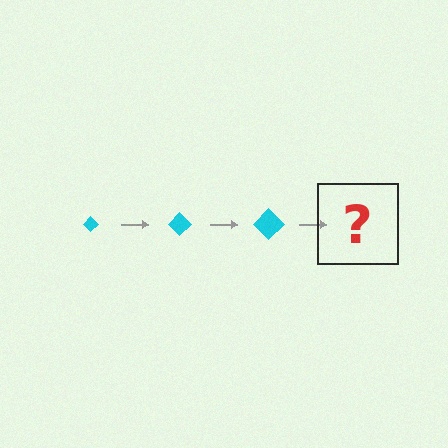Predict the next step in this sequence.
The next step is a cyan diamond, larger than the previous one.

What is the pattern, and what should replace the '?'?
The pattern is that the diamond gets progressively larger each step. The '?' should be a cyan diamond, larger than the previous one.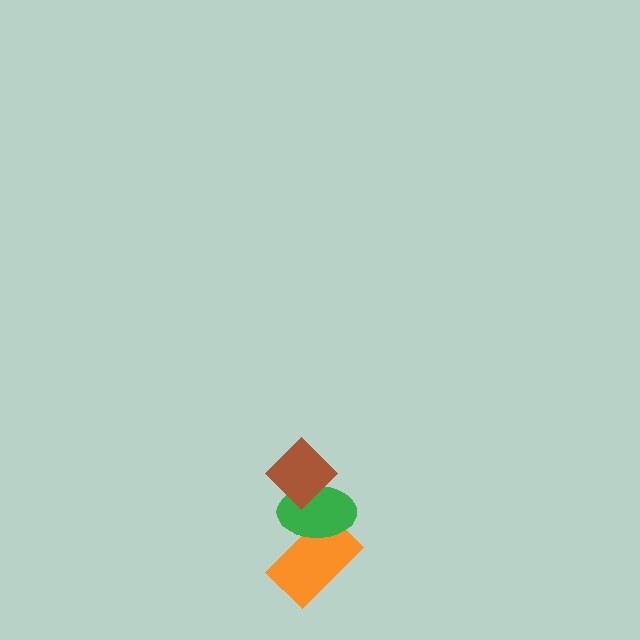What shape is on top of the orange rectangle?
The green ellipse is on top of the orange rectangle.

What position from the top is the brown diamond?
The brown diamond is 1st from the top.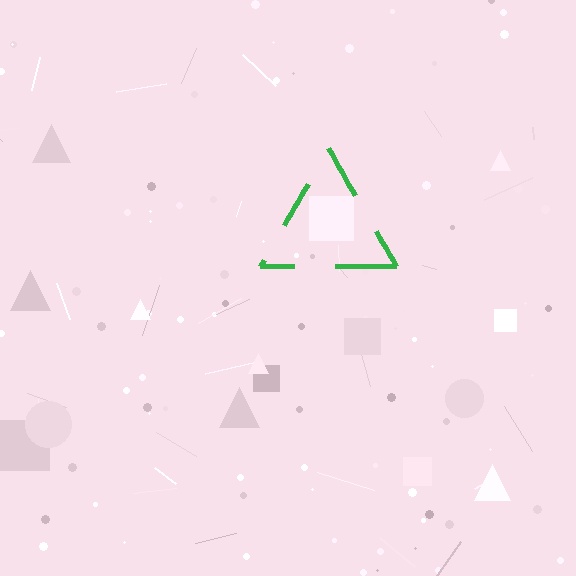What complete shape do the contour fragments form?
The contour fragments form a triangle.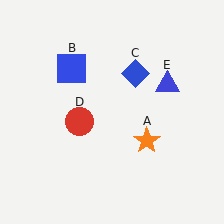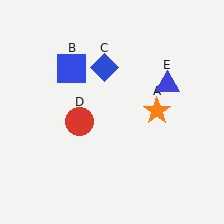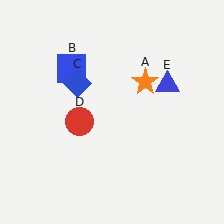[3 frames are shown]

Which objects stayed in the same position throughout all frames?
Blue square (object B) and red circle (object D) and blue triangle (object E) remained stationary.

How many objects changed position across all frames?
2 objects changed position: orange star (object A), blue diamond (object C).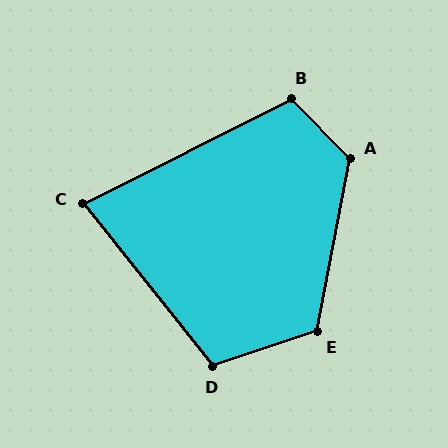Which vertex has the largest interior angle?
A, at approximately 125 degrees.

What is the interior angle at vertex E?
Approximately 119 degrees (obtuse).